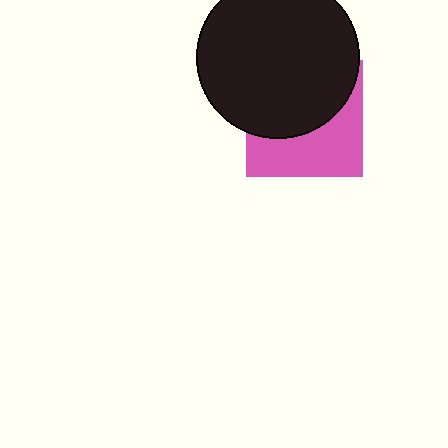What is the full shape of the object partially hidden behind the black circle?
The partially hidden object is a pink square.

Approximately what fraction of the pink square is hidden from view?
Roughly 55% of the pink square is hidden behind the black circle.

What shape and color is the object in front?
The object in front is a black circle.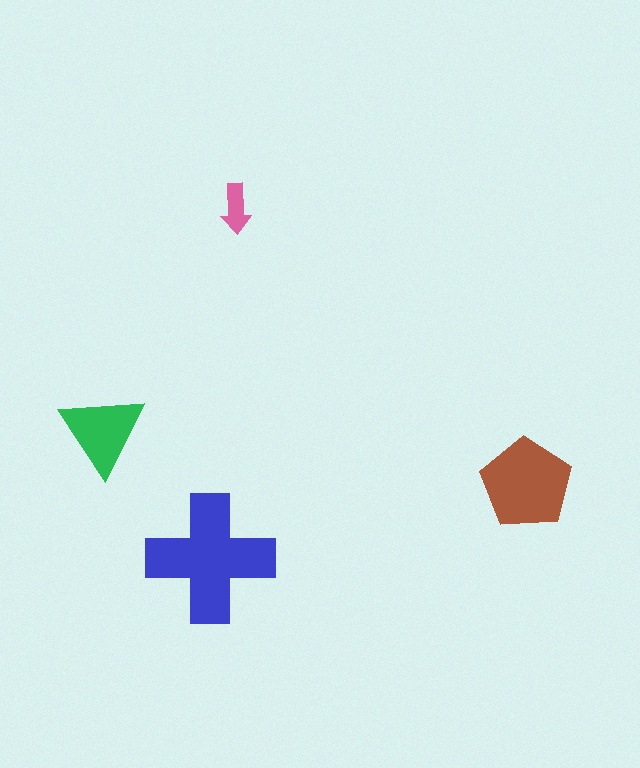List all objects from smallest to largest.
The pink arrow, the green triangle, the brown pentagon, the blue cross.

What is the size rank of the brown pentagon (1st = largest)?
2nd.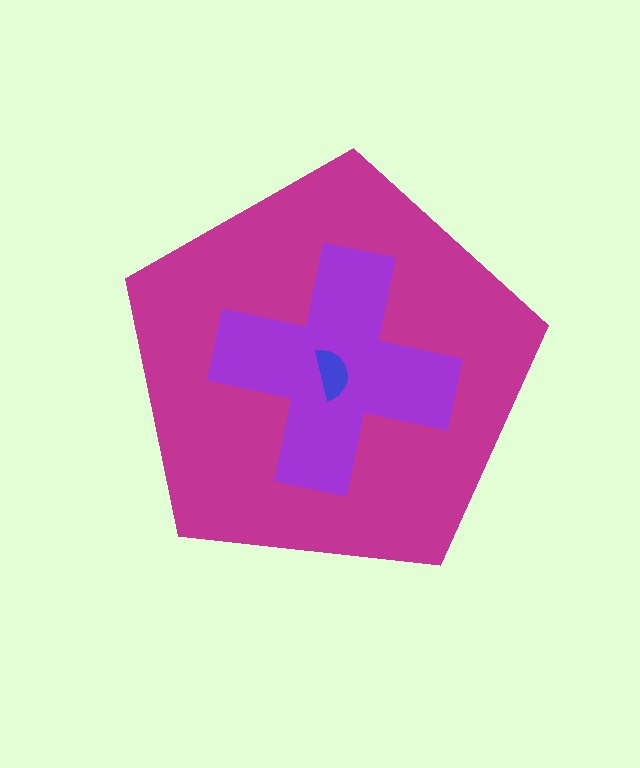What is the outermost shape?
The magenta pentagon.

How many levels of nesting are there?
3.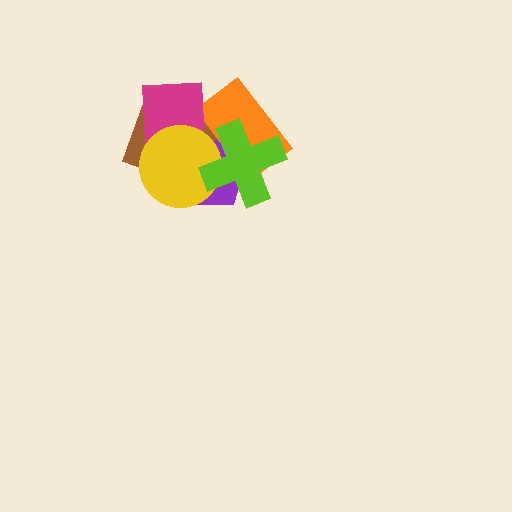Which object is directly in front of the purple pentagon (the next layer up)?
The brown square is directly in front of the purple pentagon.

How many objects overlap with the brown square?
5 objects overlap with the brown square.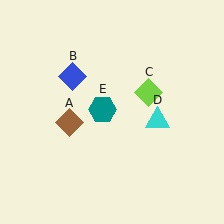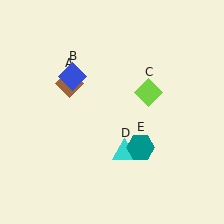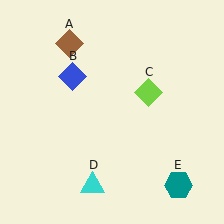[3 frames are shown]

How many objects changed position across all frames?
3 objects changed position: brown diamond (object A), cyan triangle (object D), teal hexagon (object E).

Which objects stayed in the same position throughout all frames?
Blue diamond (object B) and lime diamond (object C) remained stationary.